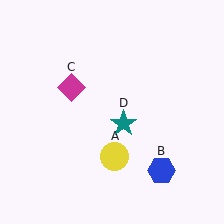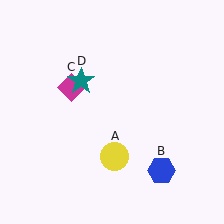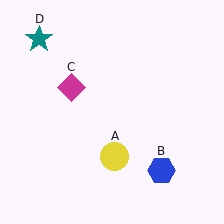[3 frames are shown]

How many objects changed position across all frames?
1 object changed position: teal star (object D).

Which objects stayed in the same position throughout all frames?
Yellow circle (object A) and blue hexagon (object B) and magenta diamond (object C) remained stationary.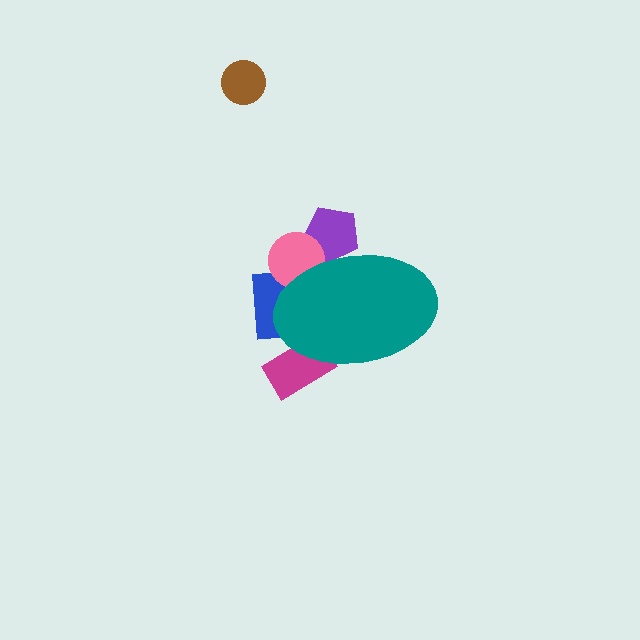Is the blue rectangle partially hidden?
Yes, the blue rectangle is partially hidden behind the teal ellipse.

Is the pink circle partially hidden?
Yes, the pink circle is partially hidden behind the teal ellipse.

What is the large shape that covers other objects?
A teal ellipse.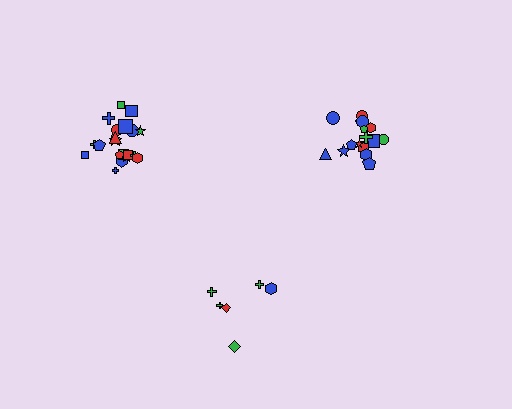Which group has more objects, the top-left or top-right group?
The top-left group.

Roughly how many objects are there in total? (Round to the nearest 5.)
Roughly 45 objects in total.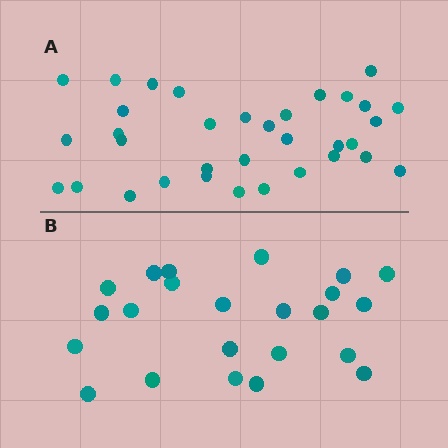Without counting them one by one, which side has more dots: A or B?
Region A (the top region) has more dots.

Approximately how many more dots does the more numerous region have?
Region A has roughly 12 or so more dots than region B.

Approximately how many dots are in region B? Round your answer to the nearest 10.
About 20 dots. (The exact count is 23, which rounds to 20.)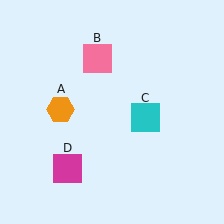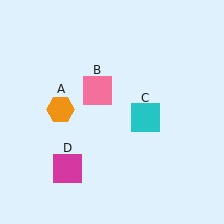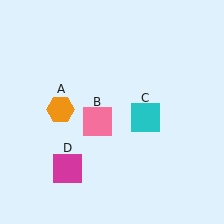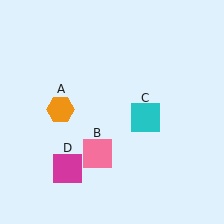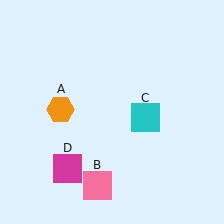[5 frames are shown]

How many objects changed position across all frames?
1 object changed position: pink square (object B).